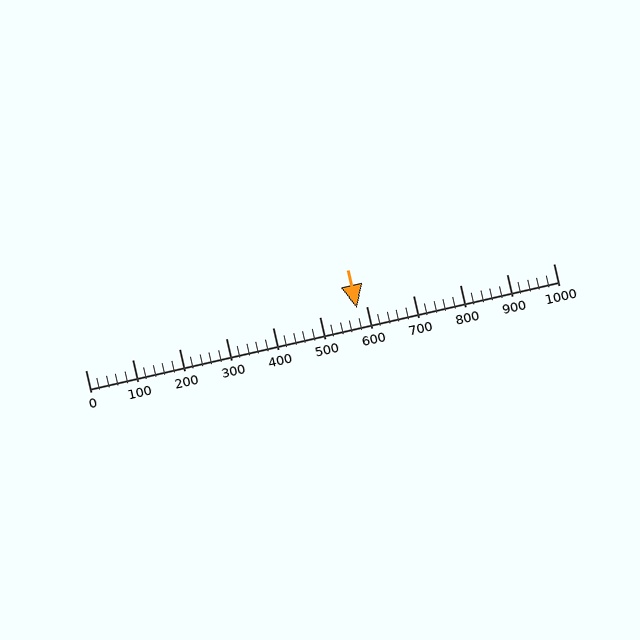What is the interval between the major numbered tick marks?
The major tick marks are spaced 100 units apart.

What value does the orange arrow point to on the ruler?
The orange arrow points to approximately 580.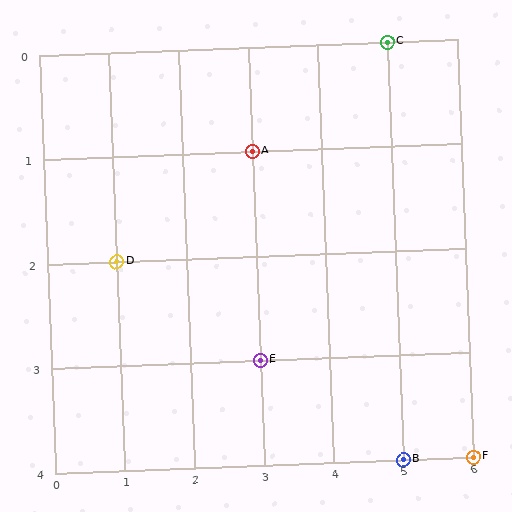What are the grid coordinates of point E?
Point E is at grid coordinates (3, 3).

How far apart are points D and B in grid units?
Points D and B are 4 columns and 2 rows apart (about 4.5 grid units diagonally).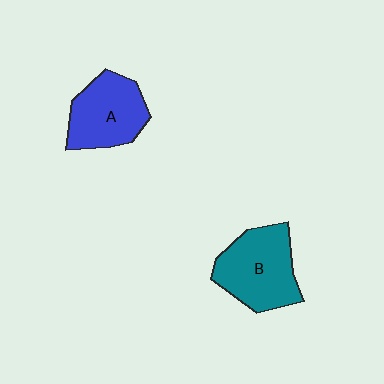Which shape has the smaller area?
Shape A (blue).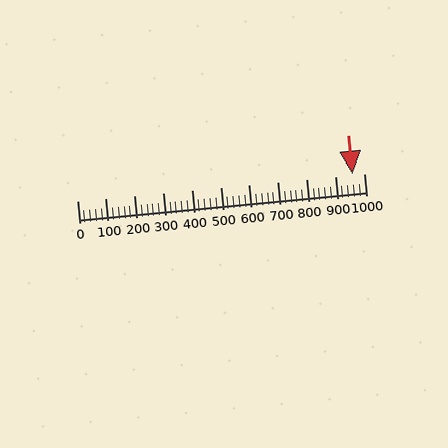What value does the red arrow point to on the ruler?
The red arrow points to approximately 960.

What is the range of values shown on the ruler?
The ruler shows values from 0 to 1000.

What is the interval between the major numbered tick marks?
The major tick marks are spaced 100 units apart.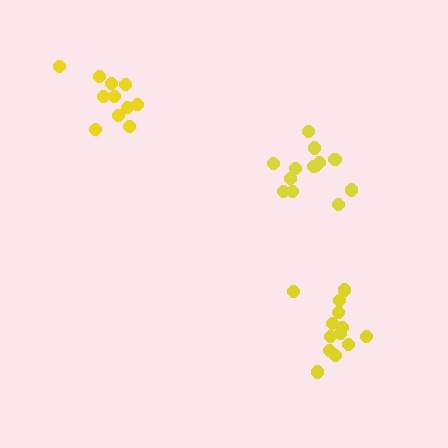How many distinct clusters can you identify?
There are 3 distinct clusters.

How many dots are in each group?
Group 1: 13 dots, Group 2: 11 dots, Group 3: 13 dots (37 total).